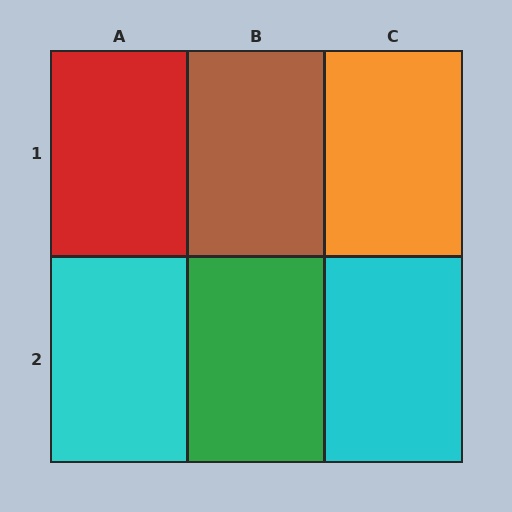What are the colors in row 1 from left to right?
Red, brown, orange.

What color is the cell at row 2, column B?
Green.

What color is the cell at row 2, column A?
Cyan.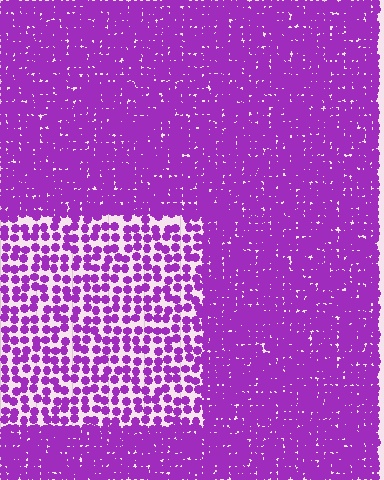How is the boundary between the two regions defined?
The boundary is defined by a change in element density (approximately 2.2x ratio). All elements are the same color, size, and shape.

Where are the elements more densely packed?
The elements are more densely packed outside the rectangle boundary.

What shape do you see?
I see a rectangle.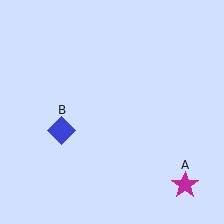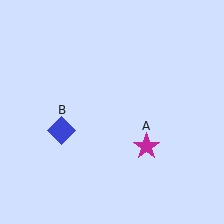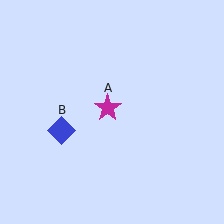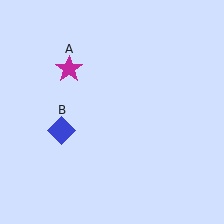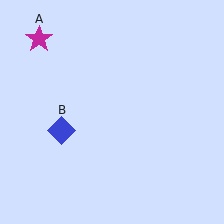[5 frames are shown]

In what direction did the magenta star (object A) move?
The magenta star (object A) moved up and to the left.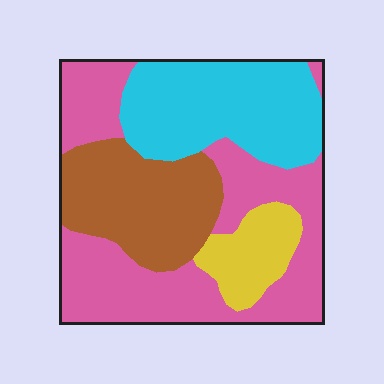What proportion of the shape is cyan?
Cyan covers around 25% of the shape.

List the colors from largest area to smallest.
From largest to smallest: pink, cyan, brown, yellow.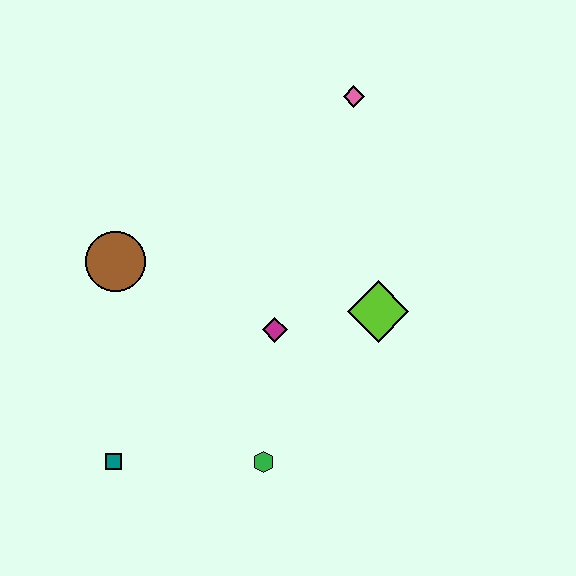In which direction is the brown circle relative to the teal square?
The brown circle is above the teal square.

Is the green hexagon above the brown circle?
No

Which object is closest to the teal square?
The green hexagon is closest to the teal square.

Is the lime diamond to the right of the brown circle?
Yes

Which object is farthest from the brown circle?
The pink diamond is farthest from the brown circle.